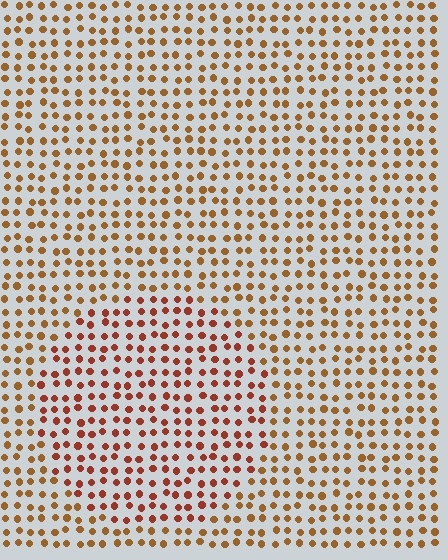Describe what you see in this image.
The image is filled with small brown elements in a uniform arrangement. A circle-shaped region is visible where the elements are tinted to a slightly different hue, forming a subtle color boundary.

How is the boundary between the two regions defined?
The boundary is defined purely by a slight shift in hue (about 24 degrees). Spacing, size, and orientation are identical on both sides.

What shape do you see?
I see a circle.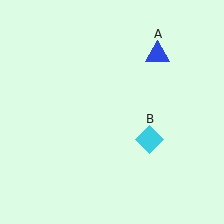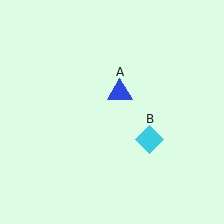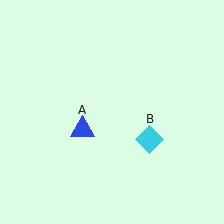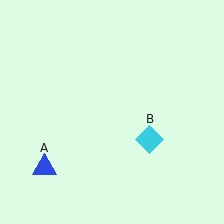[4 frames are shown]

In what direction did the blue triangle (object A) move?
The blue triangle (object A) moved down and to the left.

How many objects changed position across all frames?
1 object changed position: blue triangle (object A).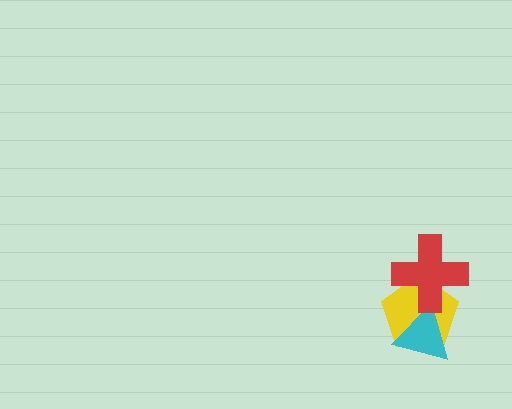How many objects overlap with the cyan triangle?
2 objects overlap with the cyan triangle.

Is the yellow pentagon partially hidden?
Yes, it is partially covered by another shape.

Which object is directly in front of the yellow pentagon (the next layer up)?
The cyan triangle is directly in front of the yellow pentagon.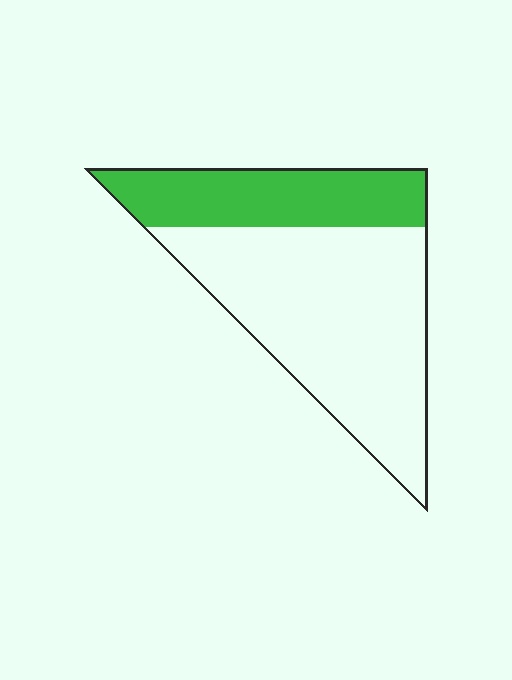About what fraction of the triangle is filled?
About one third (1/3).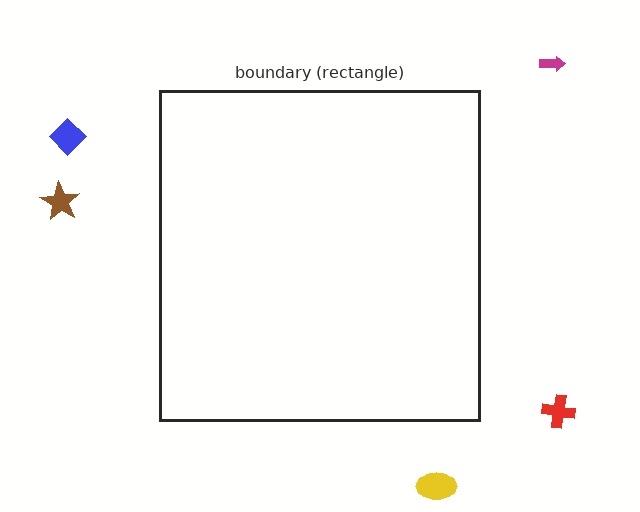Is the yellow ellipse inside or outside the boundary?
Outside.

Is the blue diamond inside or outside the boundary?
Outside.